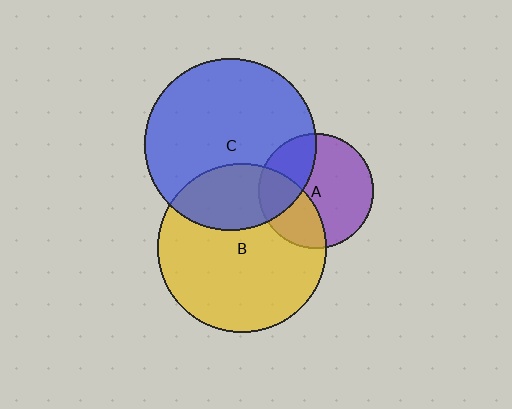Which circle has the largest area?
Circle C (blue).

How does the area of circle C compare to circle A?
Approximately 2.2 times.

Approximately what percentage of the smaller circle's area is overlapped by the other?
Approximately 30%.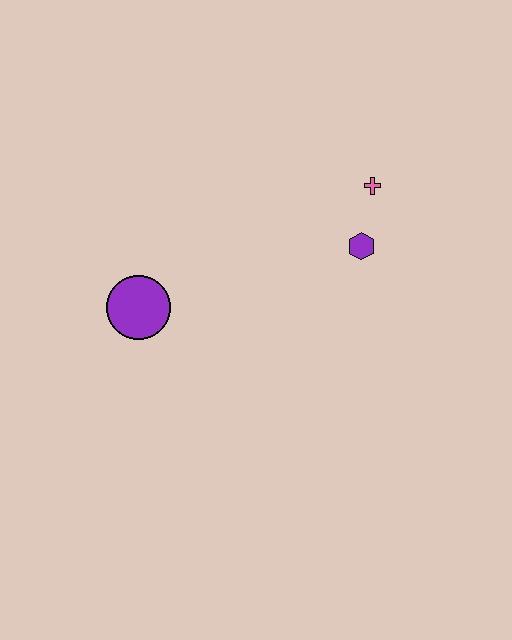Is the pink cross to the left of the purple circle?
No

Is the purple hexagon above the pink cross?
No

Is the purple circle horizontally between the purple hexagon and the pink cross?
No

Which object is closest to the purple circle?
The purple hexagon is closest to the purple circle.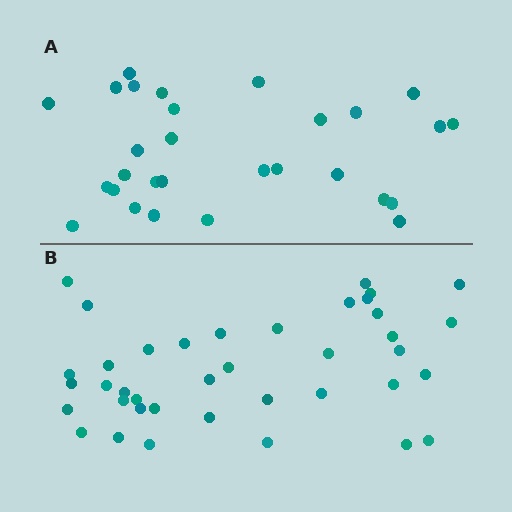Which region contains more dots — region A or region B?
Region B (the bottom region) has more dots.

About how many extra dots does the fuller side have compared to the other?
Region B has roughly 10 or so more dots than region A.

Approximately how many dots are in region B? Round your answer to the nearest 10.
About 40 dots. (The exact count is 39, which rounds to 40.)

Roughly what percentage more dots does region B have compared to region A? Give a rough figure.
About 35% more.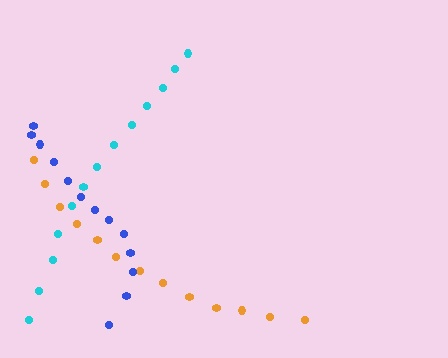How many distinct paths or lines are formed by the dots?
There are 3 distinct paths.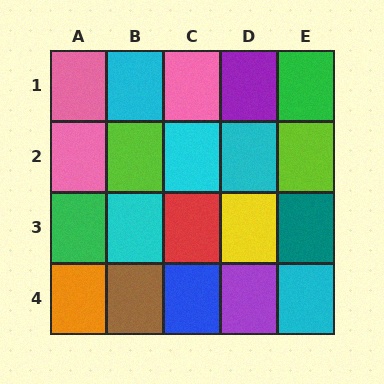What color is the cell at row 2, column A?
Pink.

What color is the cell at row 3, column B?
Cyan.